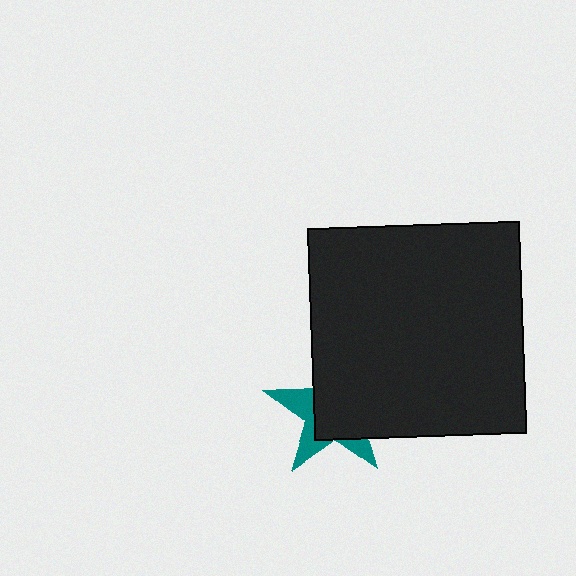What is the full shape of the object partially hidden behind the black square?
The partially hidden object is a teal star.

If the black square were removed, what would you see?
You would see the complete teal star.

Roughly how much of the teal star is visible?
A small part of it is visible (roughly 36%).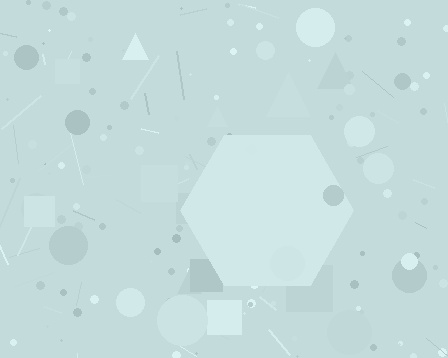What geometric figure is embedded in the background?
A hexagon is embedded in the background.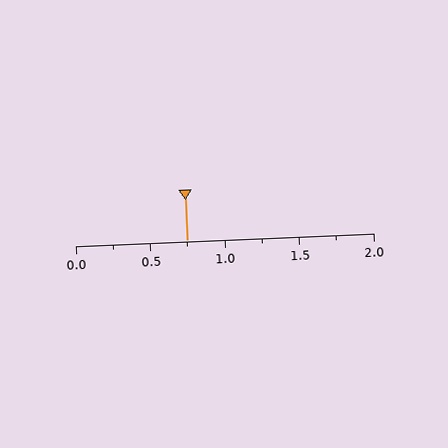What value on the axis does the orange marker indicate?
The marker indicates approximately 0.75.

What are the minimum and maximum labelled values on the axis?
The axis runs from 0.0 to 2.0.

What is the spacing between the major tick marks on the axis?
The major ticks are spaced 0.5 apart.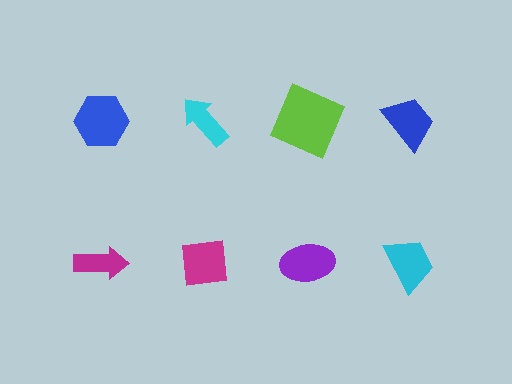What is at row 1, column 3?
A lime square.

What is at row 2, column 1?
A magenta arrow.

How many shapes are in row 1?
4 shapes.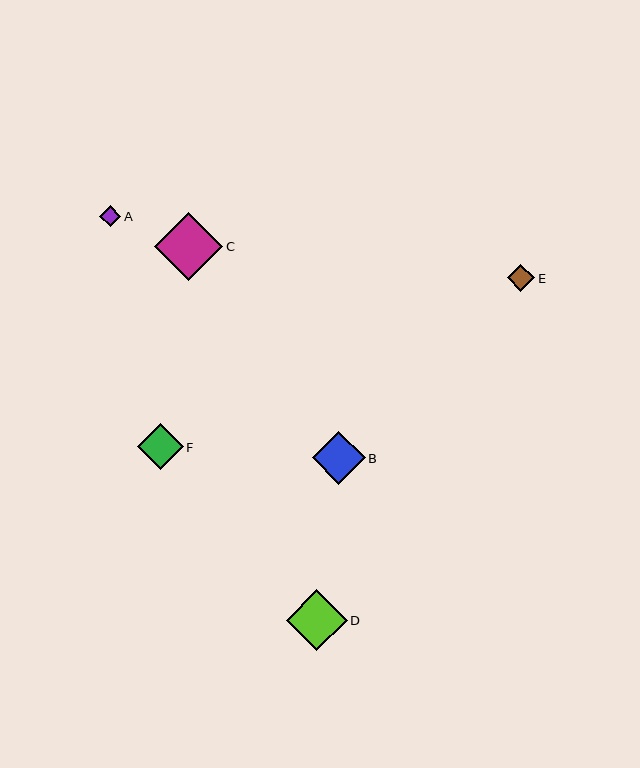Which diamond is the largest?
Diamond C is the largest with a size of approximately 68 pixels.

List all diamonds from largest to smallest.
From largest to smallest: C, D, B, F, E, A.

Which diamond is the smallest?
Diamond A is the smallest with a size of approximately 21 pixels.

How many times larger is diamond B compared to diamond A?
Diamond B is approximately 2.5 times the size of diamond A.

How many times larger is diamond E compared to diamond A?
Diamond E is approximately 1.3 times the size of diamond A.